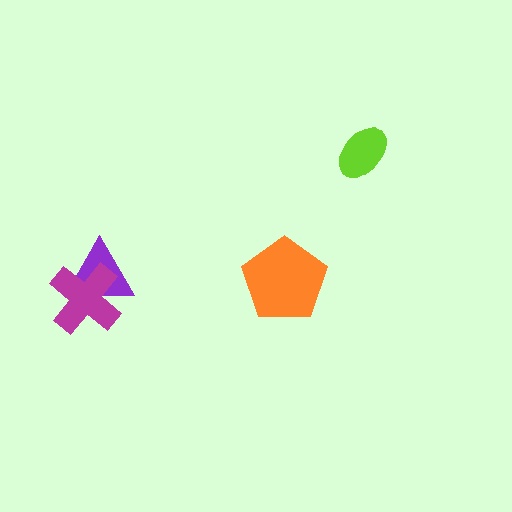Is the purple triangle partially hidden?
Yes, it is partially covered by another shape.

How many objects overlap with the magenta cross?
1 object overlaps with the magenta cross.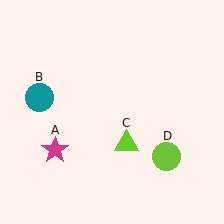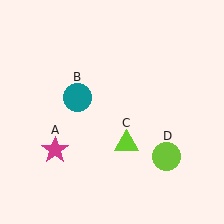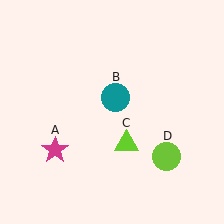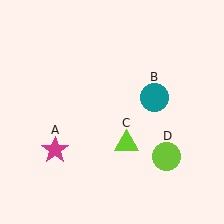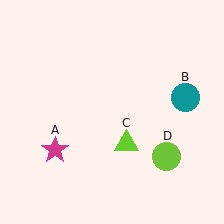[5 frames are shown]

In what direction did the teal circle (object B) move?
The teal circle (object B) moved right.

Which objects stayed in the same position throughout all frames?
Magenta star (object A) and lime triangle (object C) and lime circle (object D) remained stationary.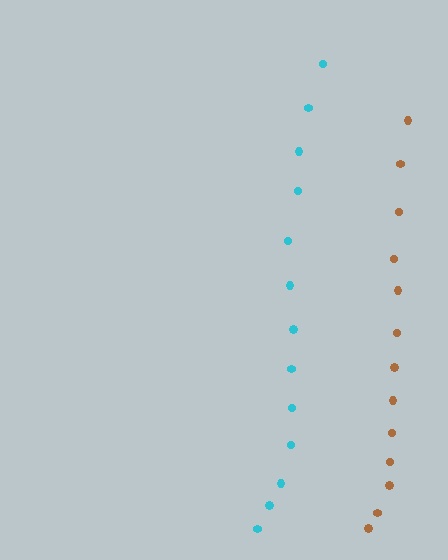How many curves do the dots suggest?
There are 2 distinct paths.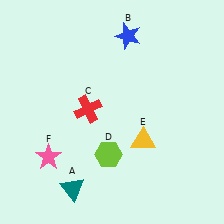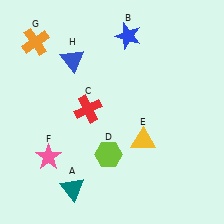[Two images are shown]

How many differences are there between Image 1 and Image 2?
There are 2 differences between the two images.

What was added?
An orange cross (G), a blue triangle (H) were added in Image 2.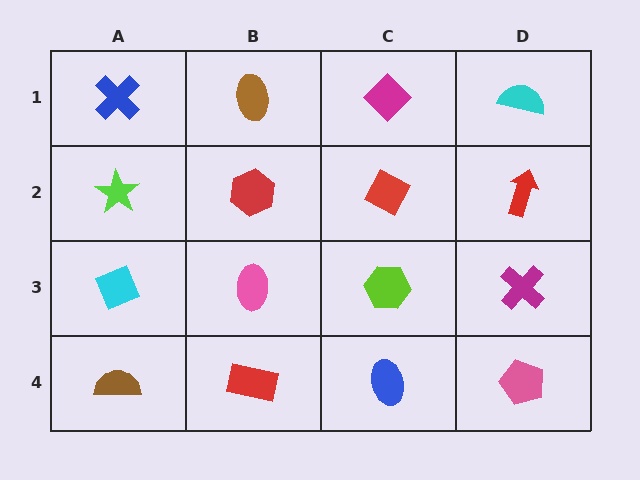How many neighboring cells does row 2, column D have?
3.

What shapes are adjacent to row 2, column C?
A magenta diamond (row 1, column C), a lime hexagon (row 3, column C), a red hexagon (row 2, column B), a red arrow (row 2, column D).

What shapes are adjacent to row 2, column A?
A blue cross (row 1, column A), a cyan diamond (row 3, column A), a red hexagon (row 2, column B).